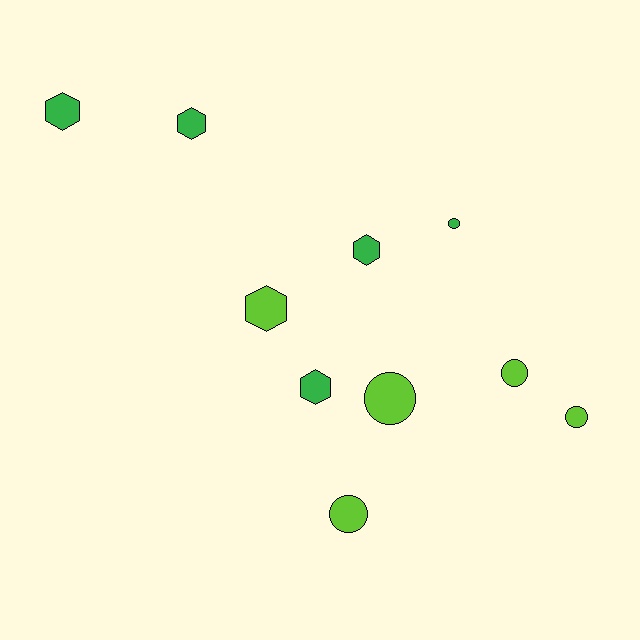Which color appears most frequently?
Green, with 5 objects.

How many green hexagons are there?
There are 4 green hexagons.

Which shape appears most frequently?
Circle, with 5 objects.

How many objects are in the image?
There are 10 objects.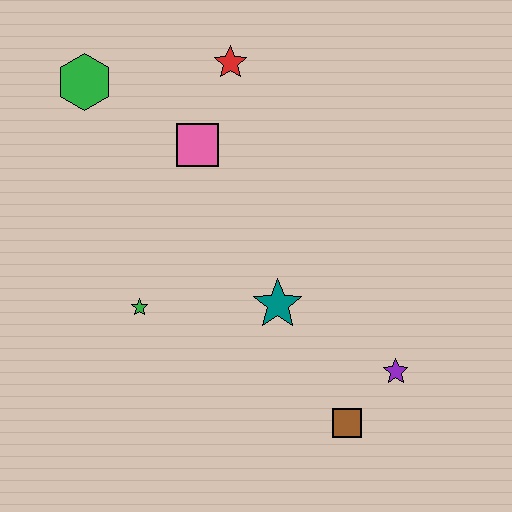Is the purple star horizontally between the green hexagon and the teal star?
No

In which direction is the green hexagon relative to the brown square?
The green hexagon is above the brown square.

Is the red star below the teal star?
No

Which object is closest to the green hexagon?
The pink square is closest to the green hexagon.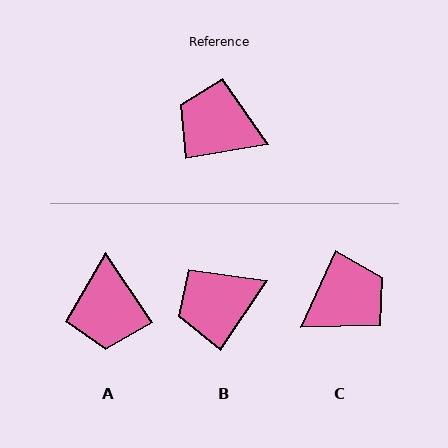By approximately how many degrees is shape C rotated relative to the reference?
Approximately 124 degrees clockwise.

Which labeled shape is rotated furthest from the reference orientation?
C, about 124 degrees away.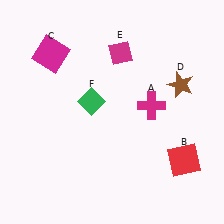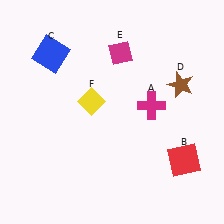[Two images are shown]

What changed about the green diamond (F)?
In Image 1, F is green. In Image 2, it changed to yellow.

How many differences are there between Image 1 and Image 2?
There are 2 differences between the two images.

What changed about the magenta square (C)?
In Image 1, C is magenta. In Image 2, it changed to blue.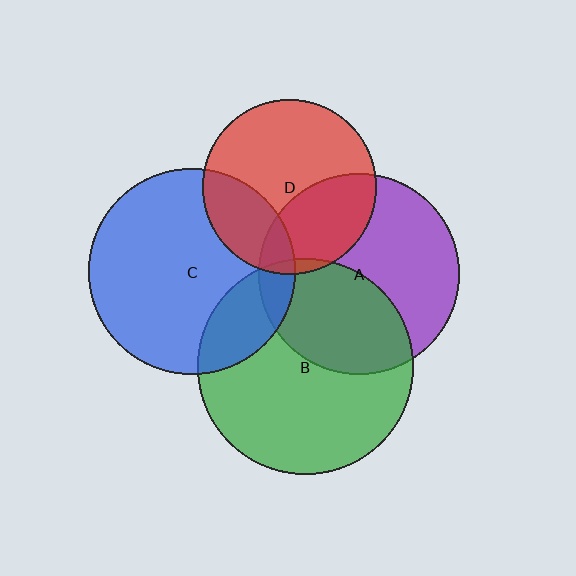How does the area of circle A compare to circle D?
Approximately 1.3 times.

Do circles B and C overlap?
Yes.